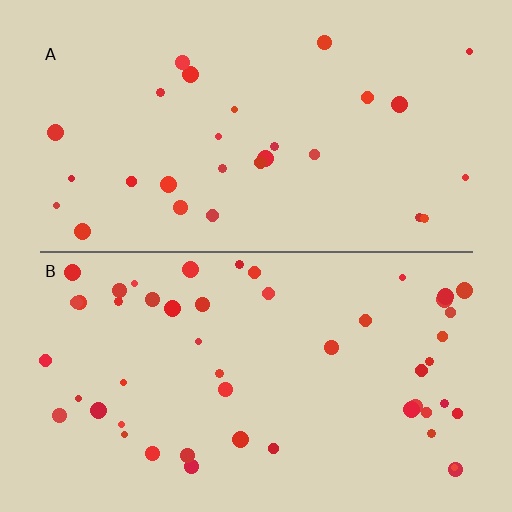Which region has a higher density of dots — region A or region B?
B (the bottom).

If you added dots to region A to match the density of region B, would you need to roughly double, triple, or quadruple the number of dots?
Approximately double.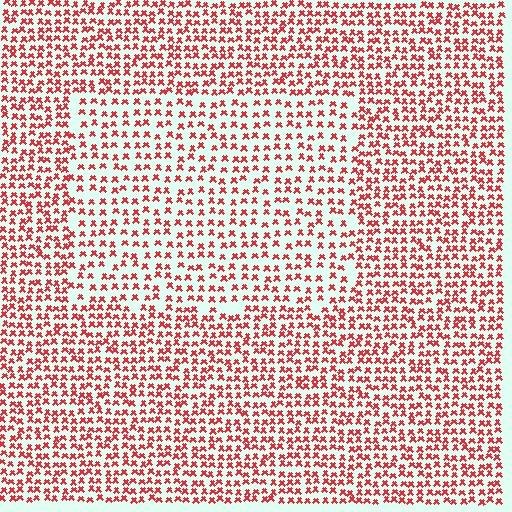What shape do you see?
I see a rectangle.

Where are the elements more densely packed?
The elements are more densely packed outside the rectangle boundary.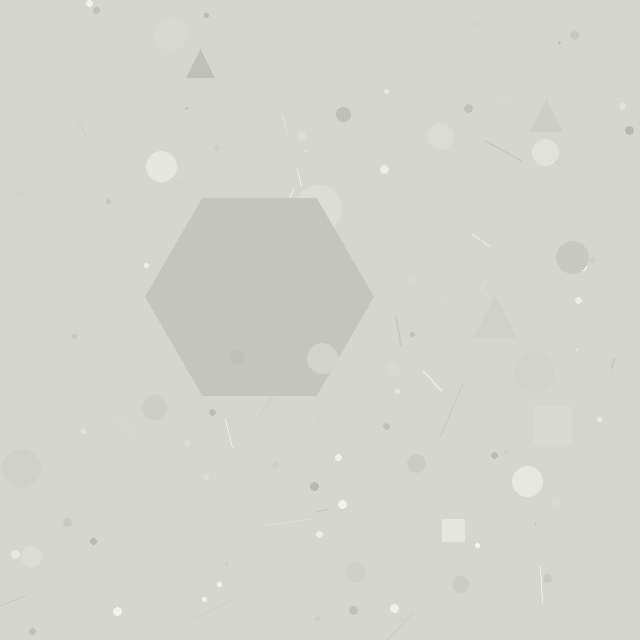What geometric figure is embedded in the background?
A hexagon is embedded in the background.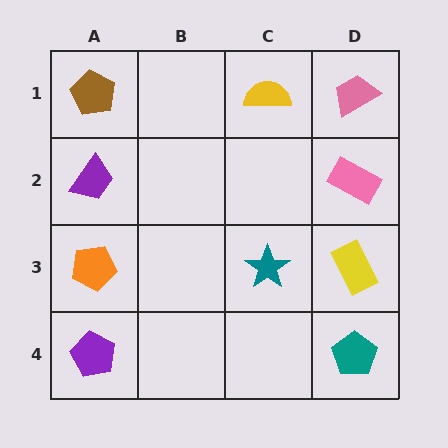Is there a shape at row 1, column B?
No, that cell is empty.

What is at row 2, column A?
A purple trapezoid.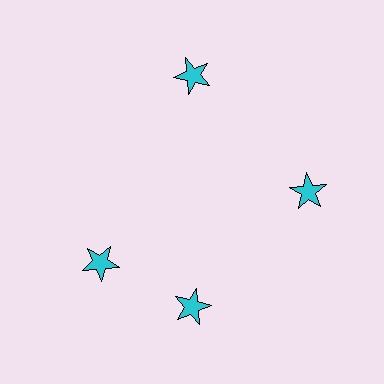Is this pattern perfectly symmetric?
No. The 4 cyan stars are arranged in a ring, but one element near the 9 o'clock position is rotated out of alignment along the ring, breaking the 4-fold rotational symmetry.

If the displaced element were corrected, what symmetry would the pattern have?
It would have 4-fold rotational symmetry — the pattern would map onto itself every 90 degrees.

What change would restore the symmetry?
The symmetry would be restored by rotating it back into even spacing with its neighbors so that all 4 stars sit at equal angles and equal distance from the center.